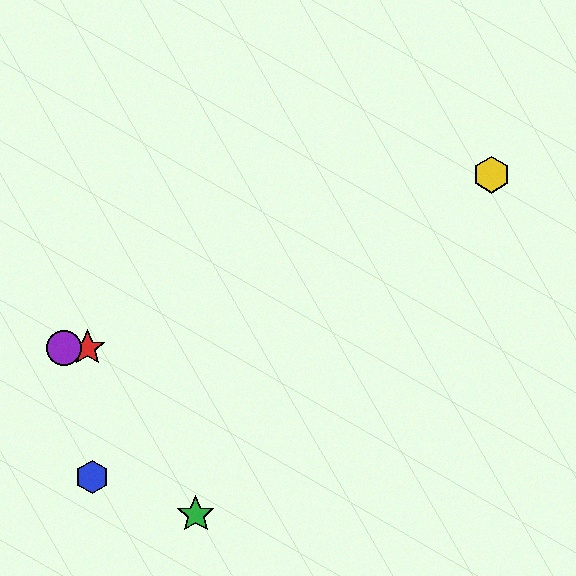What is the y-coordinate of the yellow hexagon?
The yellow hexagon is at y≈175.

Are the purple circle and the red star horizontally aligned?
Yes, both are at y≈348.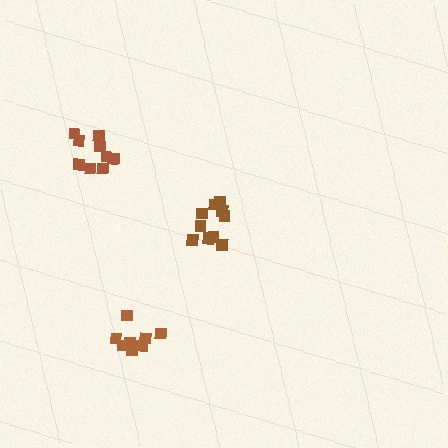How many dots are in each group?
Group 1: 10 dots, Group 2: 8 dots, Group 3: 10 dots (28 total).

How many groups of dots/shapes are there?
There are 3 groups.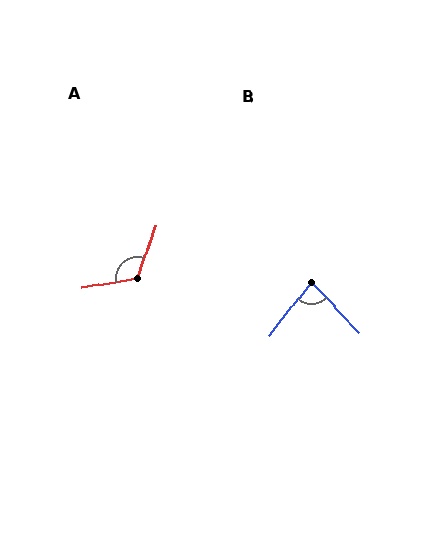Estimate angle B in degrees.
Approximately 81 degrees.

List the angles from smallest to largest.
B (81°), A (119°).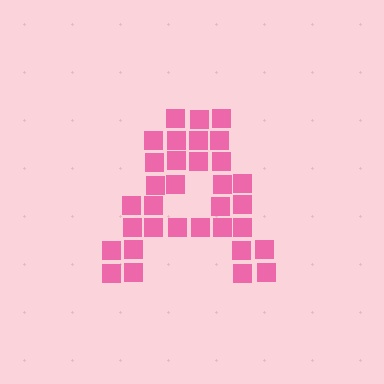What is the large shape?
The large shape is the letter A.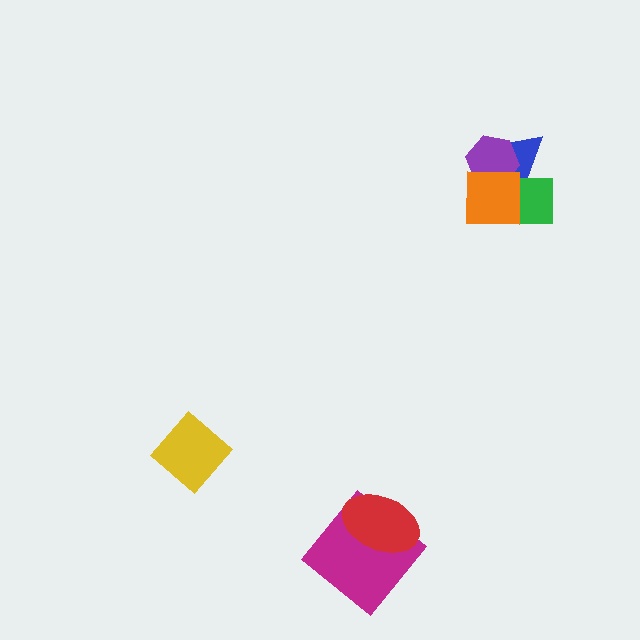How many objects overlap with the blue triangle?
3 objects overlap with the blue triangle.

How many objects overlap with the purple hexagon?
3 objects overlap with the purple hexagon.